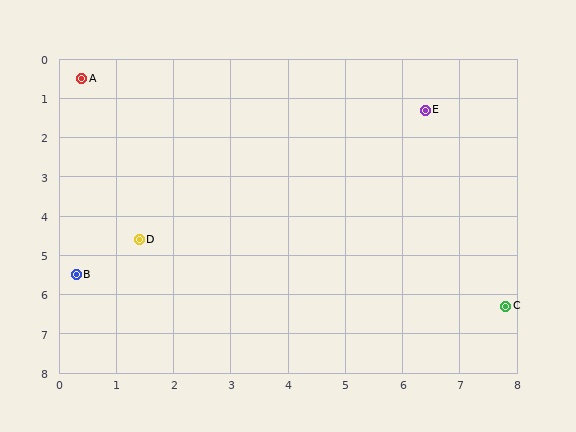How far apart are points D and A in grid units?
Points D and A are about 4.2 grid units apart.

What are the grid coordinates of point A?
Point A is at approximately (0.4, 0.5).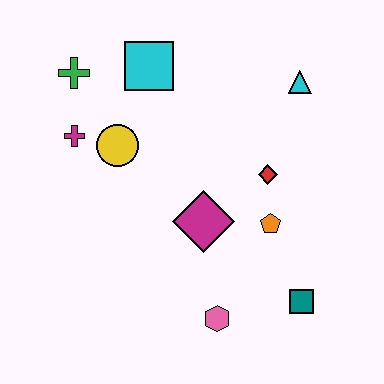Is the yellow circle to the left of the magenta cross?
No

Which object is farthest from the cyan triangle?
The pink hexagon is farthest from the cyan triangle.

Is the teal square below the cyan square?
Yes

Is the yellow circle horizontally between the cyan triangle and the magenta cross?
Yes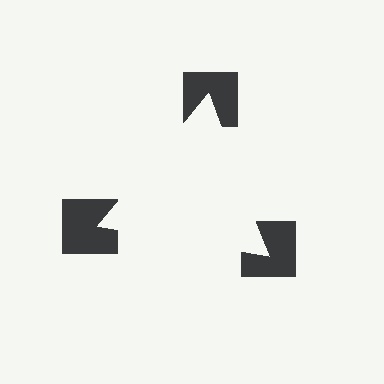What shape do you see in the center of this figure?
An illusory triangle — its edges are inferred from the aligned wedge cuts in the notched squares, not physically drawn.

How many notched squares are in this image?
There are 3 — one at each vertex of the illusory triangle.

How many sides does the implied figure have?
3 sides.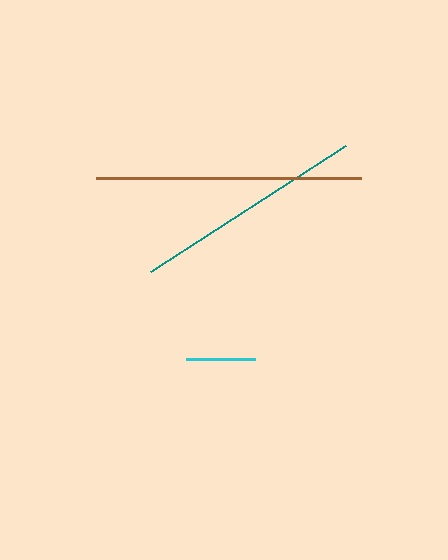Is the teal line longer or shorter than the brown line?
The brown line is longer than the teal line.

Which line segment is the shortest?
The cyan line is the shortest at approximately 69 pixels.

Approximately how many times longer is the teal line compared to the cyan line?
The teal line is approximately 3.3 times the length of the cyan line.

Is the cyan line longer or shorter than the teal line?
The teal line is longer than the cyan line.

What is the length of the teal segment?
The teal segment is approximately 232 pixels long.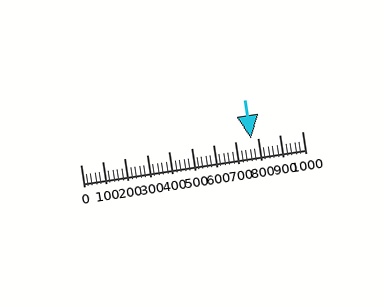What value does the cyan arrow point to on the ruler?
The cyan arrow points to approximately 771.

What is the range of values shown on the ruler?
The ruler shows values from 0 to 1000.